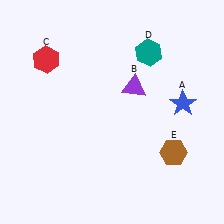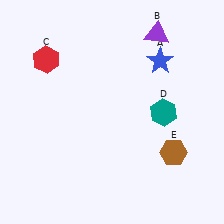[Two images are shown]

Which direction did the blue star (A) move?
The blue star (A) moved up.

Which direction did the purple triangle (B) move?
The purple triangle (B) moved up.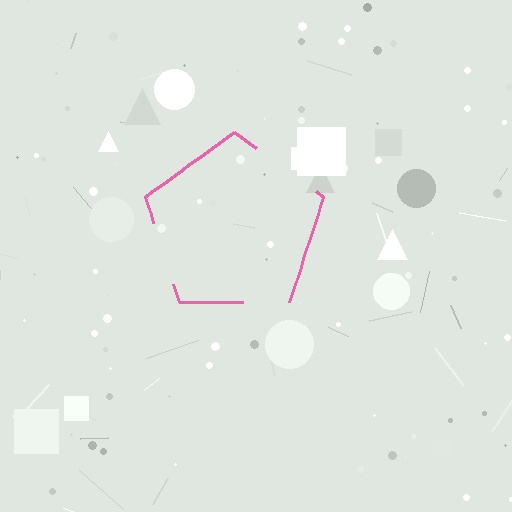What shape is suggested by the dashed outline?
The dashed outline suggests a pentagon.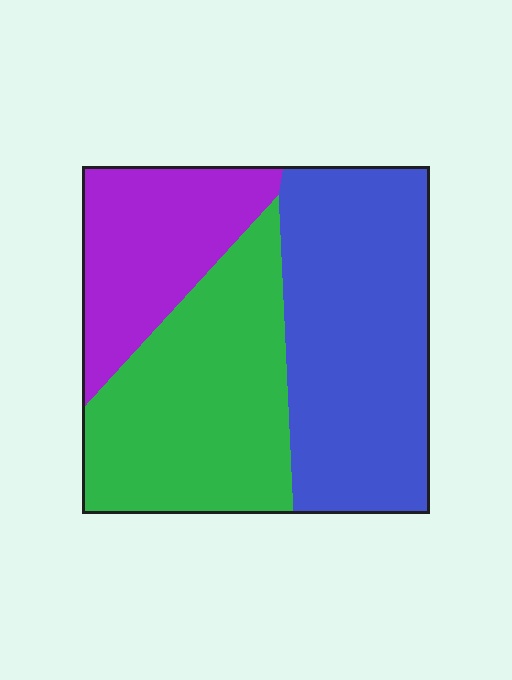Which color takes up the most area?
Blue, at roughly 40%.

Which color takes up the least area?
Purple, at roughly 20%.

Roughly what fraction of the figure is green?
Green takes up about three eighths (3/8) of the figure.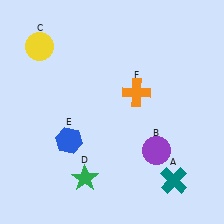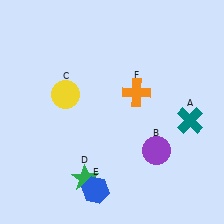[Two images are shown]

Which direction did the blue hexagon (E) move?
The blue hexagon (E) moved down.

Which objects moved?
The objects that moved are: the teal cross (A), the yellow circle (C), the blue hexagon (E).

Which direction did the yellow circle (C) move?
The yellow circle (C) moved down.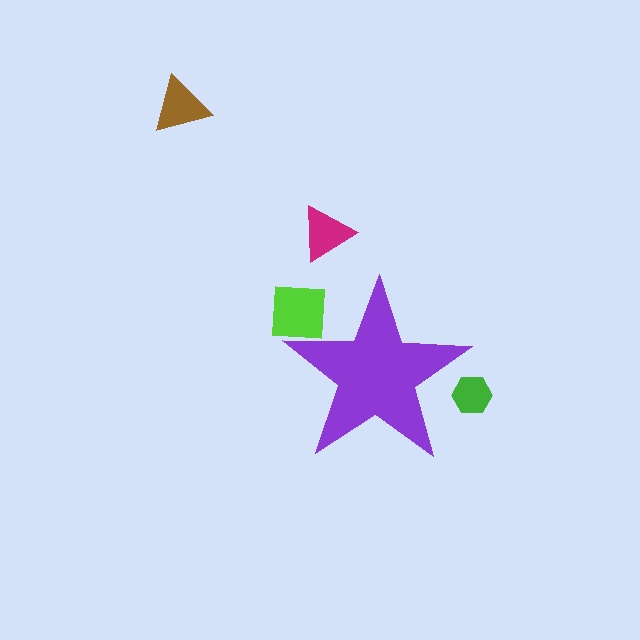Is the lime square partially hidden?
Yes, the lime square is partially hidden behind the purple star.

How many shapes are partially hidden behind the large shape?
2 shapes are partially hidden.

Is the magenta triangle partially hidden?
No, the magenta triangle is fully visible.